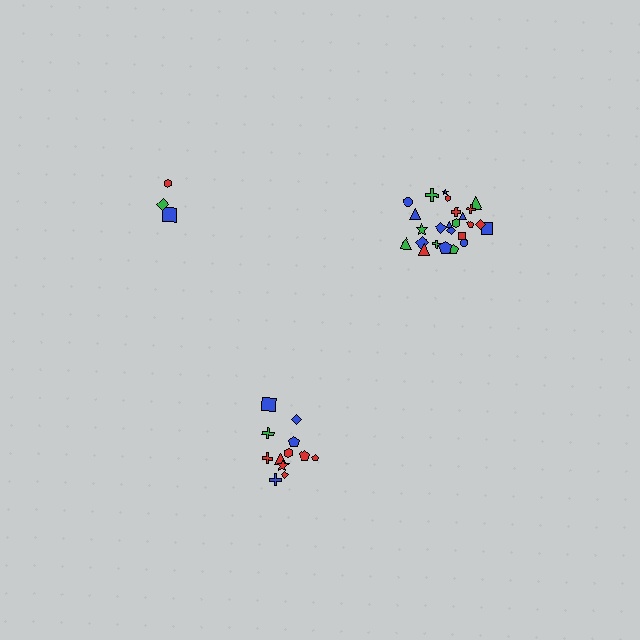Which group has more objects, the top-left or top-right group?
The top-right group.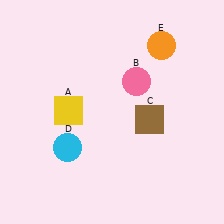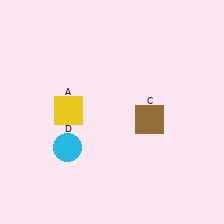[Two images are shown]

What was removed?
The orange circle (E), the pink circle (B) were removed in Image 2.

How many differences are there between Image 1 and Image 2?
There are 2 differences between the two images.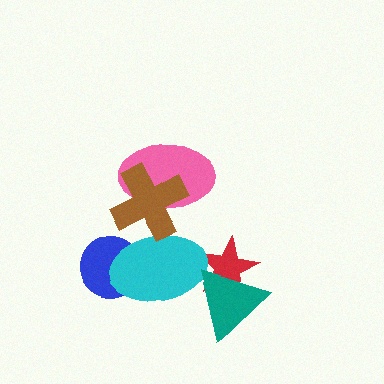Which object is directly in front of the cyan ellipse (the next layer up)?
The brown cross is directly in front of the cyan ellipse.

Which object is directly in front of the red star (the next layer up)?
The cyan ellipse is directly in front of the red star.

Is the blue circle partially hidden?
Yes, it is partially covered by another shape.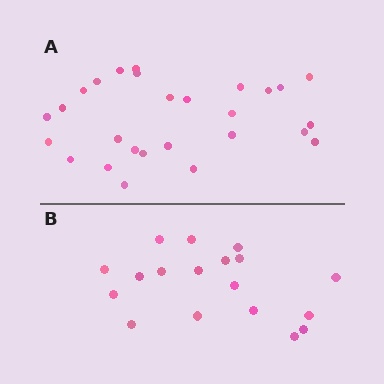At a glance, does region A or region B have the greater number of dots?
Region A (the top region) has more dots.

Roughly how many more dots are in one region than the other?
Region A has roughly 8 or so more dots than region B.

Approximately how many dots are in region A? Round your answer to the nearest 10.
About 30 dots. (The exact count is 27, which rounds to 30.)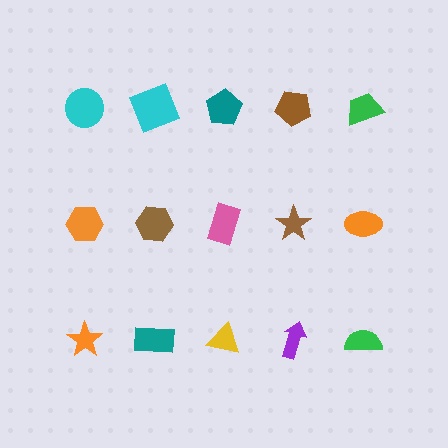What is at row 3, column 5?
A green semicircle.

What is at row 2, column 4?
A brown star.